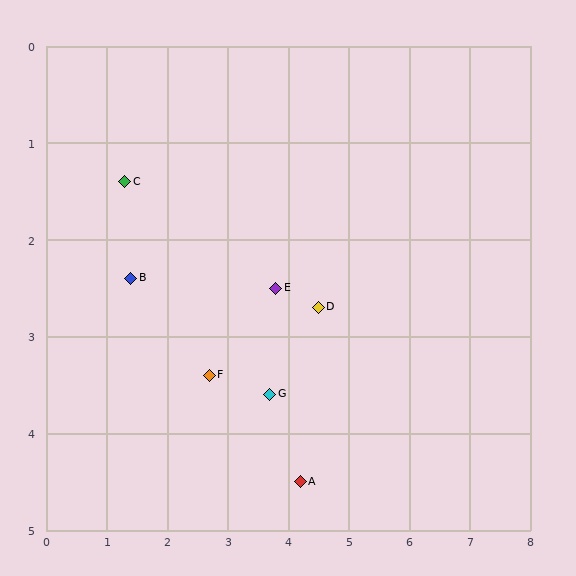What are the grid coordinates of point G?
Point G is at approximately (3.7, 3.6).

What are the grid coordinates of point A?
Point A is at approximately (4.2, 4.5).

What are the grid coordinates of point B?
Point B is at approximately (1.4, 2.4).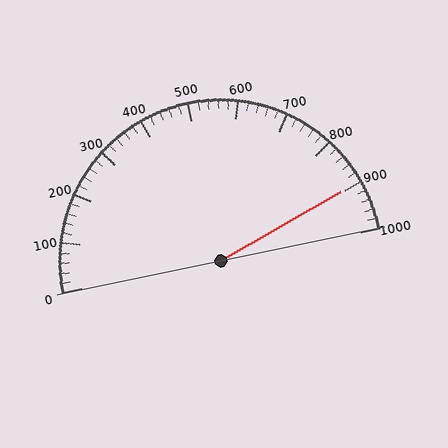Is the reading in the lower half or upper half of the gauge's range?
The reading is in the upper half of the range (0 to 1000).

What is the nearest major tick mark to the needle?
The nearest major tick mark is 900.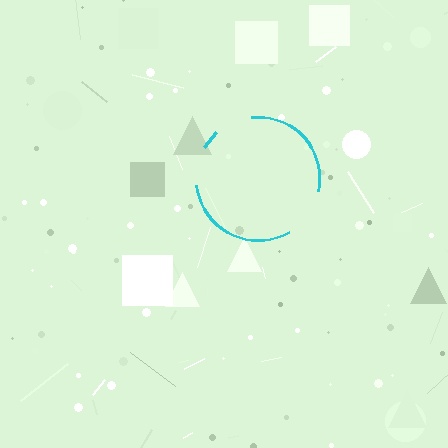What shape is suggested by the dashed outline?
The dashed outline suggests a circle.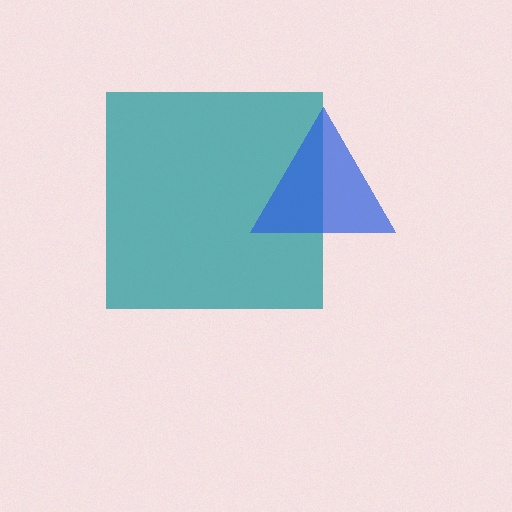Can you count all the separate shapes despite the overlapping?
Yes, there are 2 separate shapes.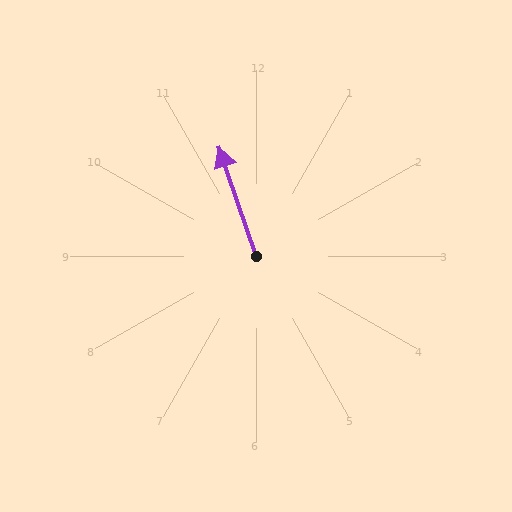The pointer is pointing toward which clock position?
Roughly 11 o'clock.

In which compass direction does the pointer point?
North.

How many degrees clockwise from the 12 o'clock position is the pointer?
Approximately 341 degrees.